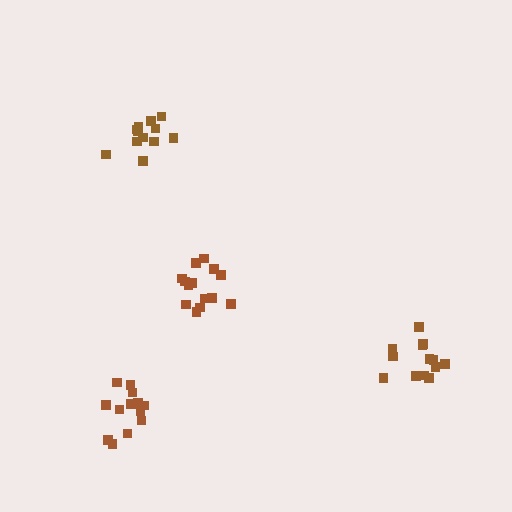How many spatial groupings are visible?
There are 4 spatial groupings.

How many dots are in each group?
Group 1: 13 dots, Group 2: 15 dots, Group 3: 12 dots, Group 4: 13 dots (53 total).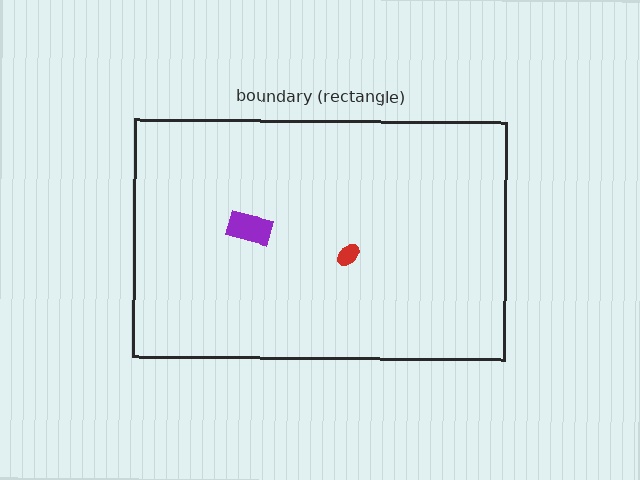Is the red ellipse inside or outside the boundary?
Inside.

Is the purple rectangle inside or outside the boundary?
Inside.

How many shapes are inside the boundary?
2 inside, 0 outside.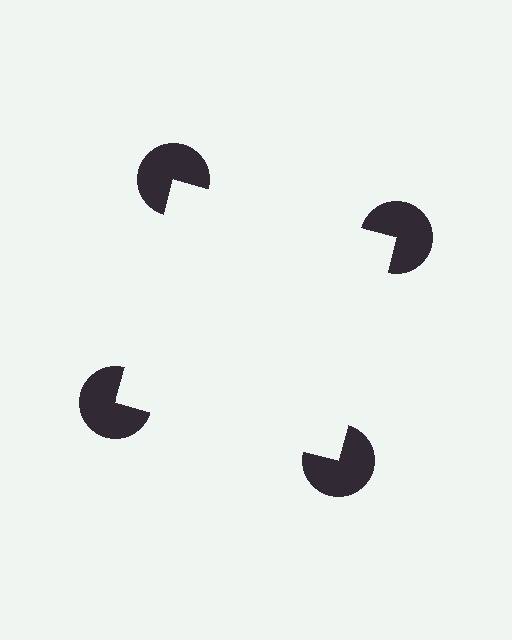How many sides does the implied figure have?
4 sides.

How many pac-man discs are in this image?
There are 4 — one at each vertex of the illusory square.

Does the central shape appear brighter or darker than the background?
It typically appears slightly brighter than the background, even though no actual brightness change is drawn.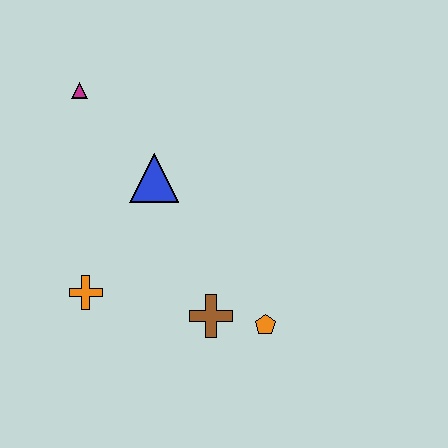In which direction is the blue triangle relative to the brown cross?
The blue triangle is above the brown cross.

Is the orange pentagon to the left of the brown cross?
No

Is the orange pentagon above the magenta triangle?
No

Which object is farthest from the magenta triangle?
The orange pentagon is farthest from the magenta triangle.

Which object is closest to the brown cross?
The orange pentagon is closest to the brown cross.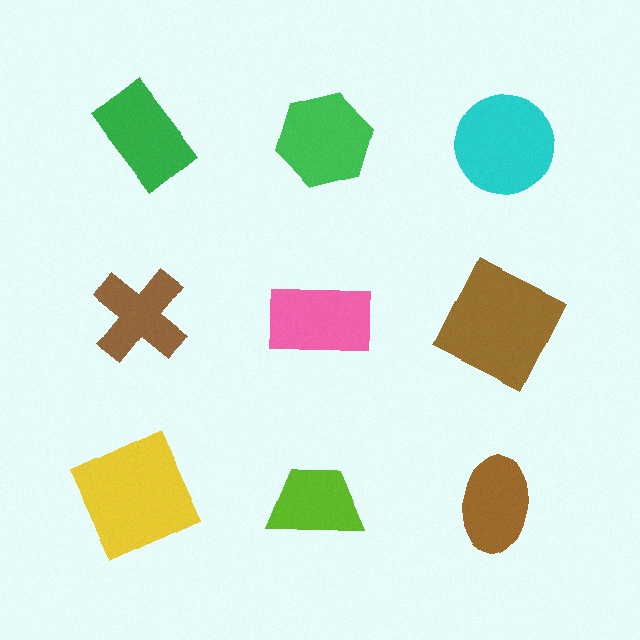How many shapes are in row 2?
3 shapes.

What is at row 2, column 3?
A brown square.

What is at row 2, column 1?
A brown cross.